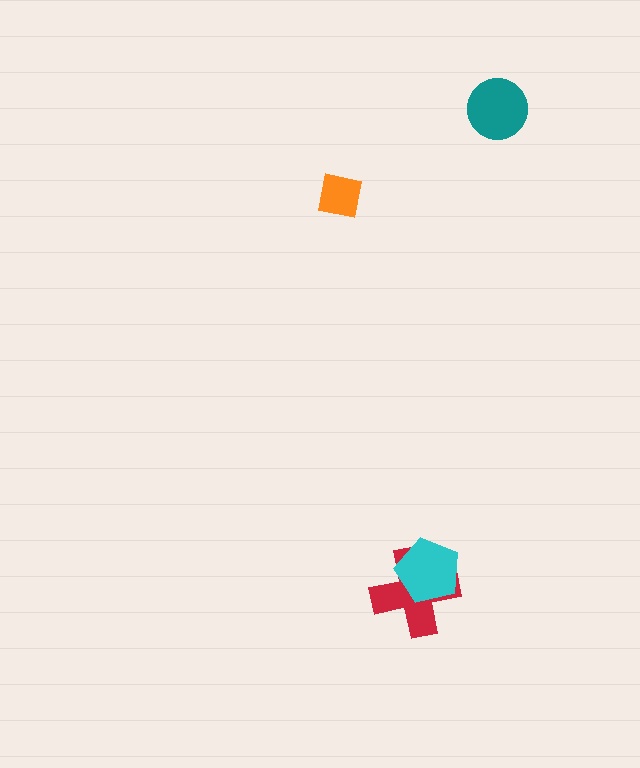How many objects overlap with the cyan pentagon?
1 object overlaps with the cyan pentagon.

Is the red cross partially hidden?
Yes, it is partially covered by another shape.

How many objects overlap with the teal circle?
0 objects overlap with the teal circle.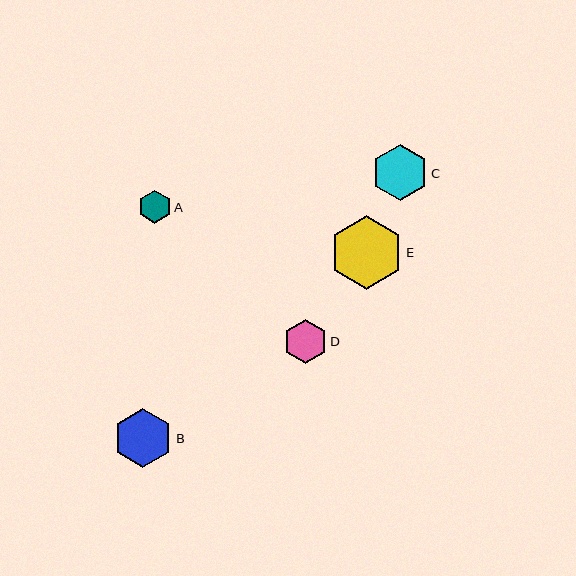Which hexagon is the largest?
Hexagon E is the largest with a size of approximately 74 pixels.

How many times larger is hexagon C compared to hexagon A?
Hexagon C is approximately 1.7 times the size of hexagon A.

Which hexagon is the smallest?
Hexagon A is the smallest with a size of approximately 33 pixels.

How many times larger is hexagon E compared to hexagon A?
Hexagon E is approximately 2.2 times the size of hexagon A.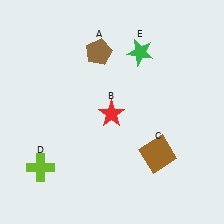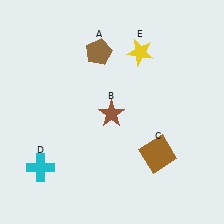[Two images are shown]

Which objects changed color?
B changed from red to brown. D changed from lime to cyan. E changed from green to yellow.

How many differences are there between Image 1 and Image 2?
There are 3 differences between the two images.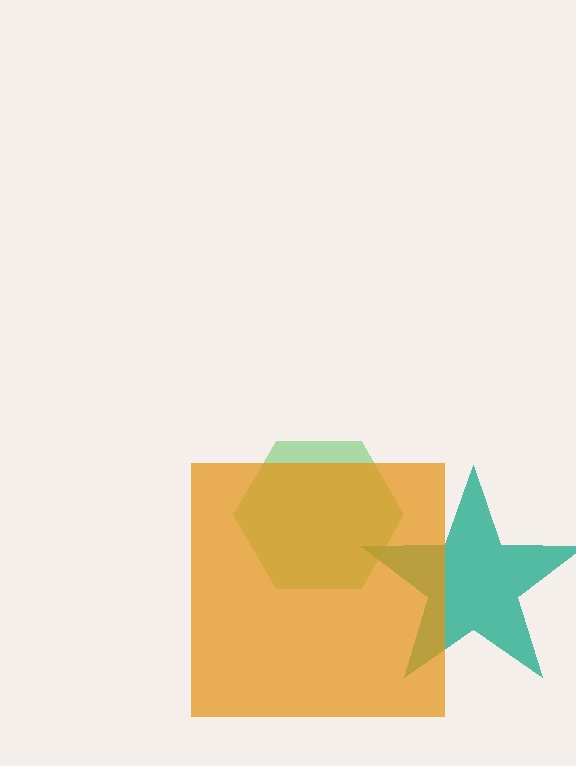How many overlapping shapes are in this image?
There are 3 overlapping shapes in the image.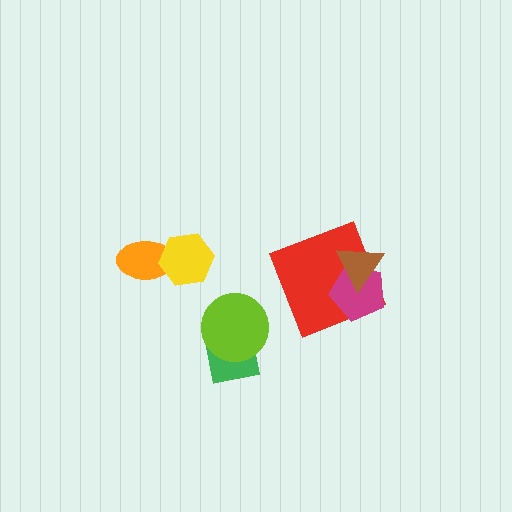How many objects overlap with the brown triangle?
2 objects overlap with the brown triangle.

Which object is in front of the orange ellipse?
The yellow hexagon is in front of the orange ellipse.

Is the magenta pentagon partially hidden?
Yes, it is partially covered by another shape.